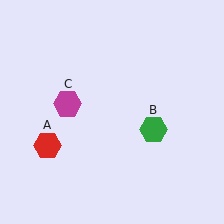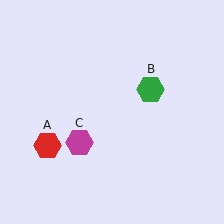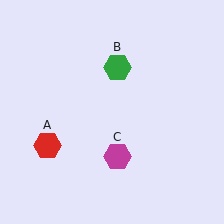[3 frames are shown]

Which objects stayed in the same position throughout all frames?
Red hexagon (object A) remained stationary.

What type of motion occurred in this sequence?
The green hexagon (object B), magenta hexagon (object C) rotated counterclockwise around the center of the scene.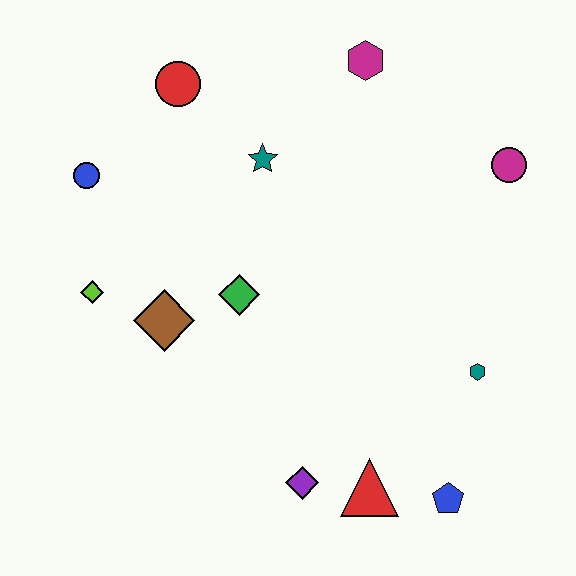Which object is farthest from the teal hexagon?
The blue circle is farthest from the teal hexagon.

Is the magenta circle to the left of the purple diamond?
No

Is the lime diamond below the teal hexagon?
No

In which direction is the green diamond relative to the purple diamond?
The green diamond is above the purple diamond.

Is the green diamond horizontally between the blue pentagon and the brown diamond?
Yes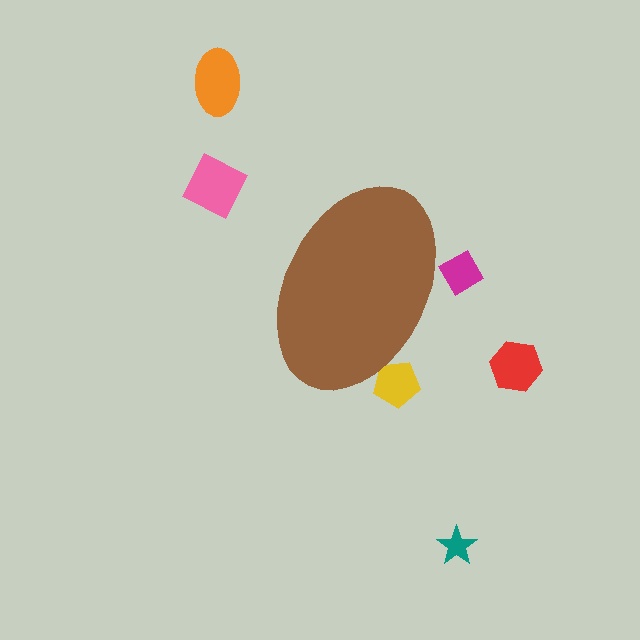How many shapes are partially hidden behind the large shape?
2 shapes are partially hidden.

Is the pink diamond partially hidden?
No, the pink diamond is fully visible.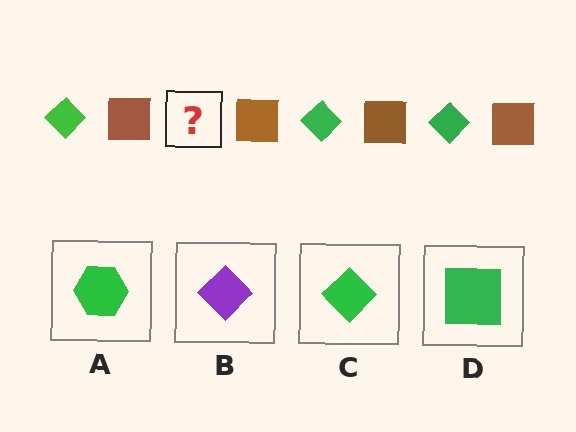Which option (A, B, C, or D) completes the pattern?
C.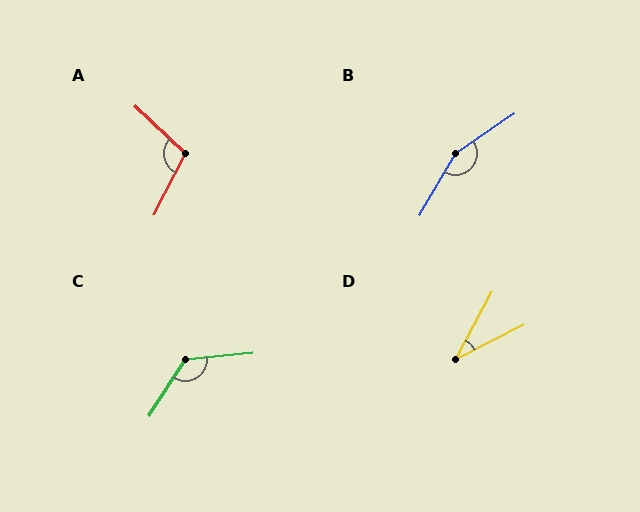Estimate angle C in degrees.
Approximately 128 degrees.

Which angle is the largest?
B, at approximately 155 degrees.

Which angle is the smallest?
D, at approximately 35 degrees.